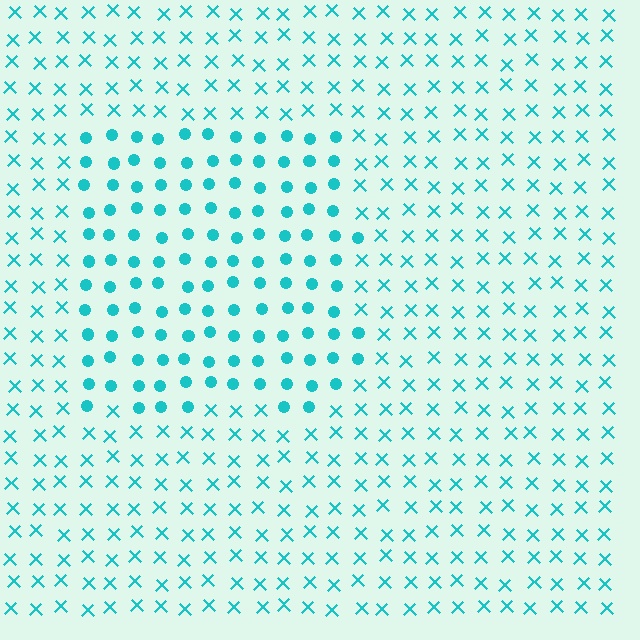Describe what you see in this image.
The image is filled with small cyan elements arranged in a uniform grid. A rectangle-shaped region contains circles, while the surrounding area contains X marks. The boundary is defined purely by the change in element shape.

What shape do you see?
I see a rectangle.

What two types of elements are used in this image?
The image uses circles inside the rectangle region and X marks outside it.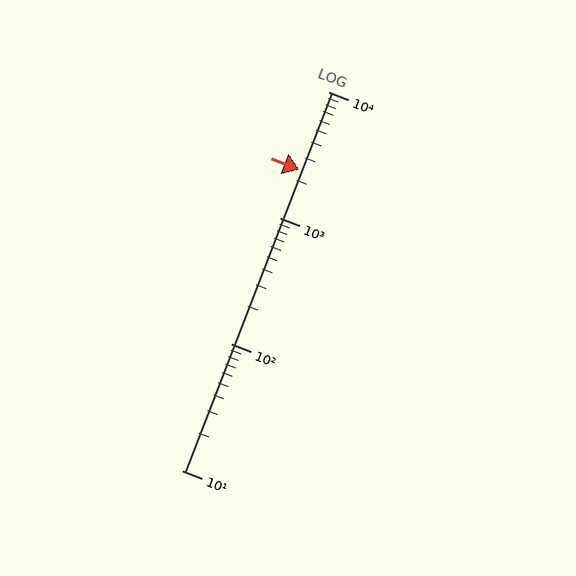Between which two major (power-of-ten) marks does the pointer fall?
The pointer is between 1000 and 10000.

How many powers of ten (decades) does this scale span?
The scale spans 3 decades, from 10 to 10000.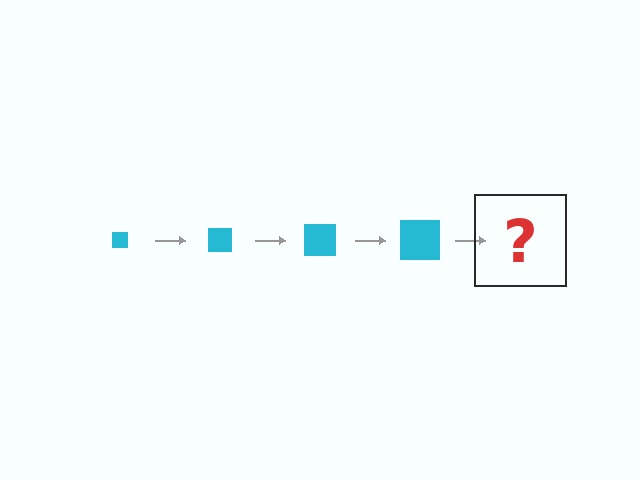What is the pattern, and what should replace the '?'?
The pattern is that the square gets progressively larger each step. The '?' should be a cyan square, larger than the previous one.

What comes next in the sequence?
The next element should be a cyan square, larger than the previous one.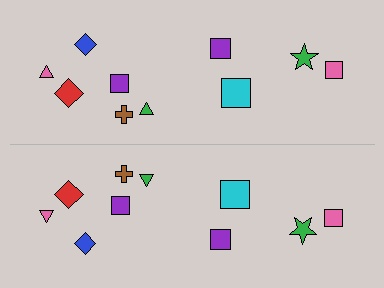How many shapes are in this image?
There are 20 shapes in this image.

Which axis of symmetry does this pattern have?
The pattern has a horizontal axis of symmetry running through the center of the image.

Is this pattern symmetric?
Yes, this pattern has bilateral (reflection) symmetry.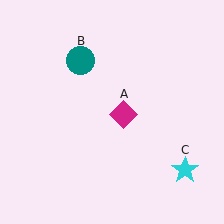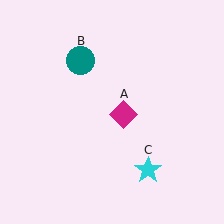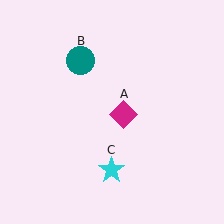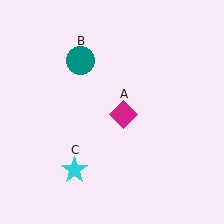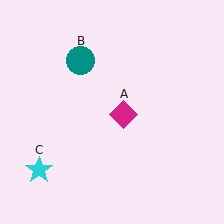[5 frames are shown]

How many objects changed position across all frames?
1 object changed position: cyan star (object C).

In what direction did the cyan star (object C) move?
The cyan star (object C) moved left.